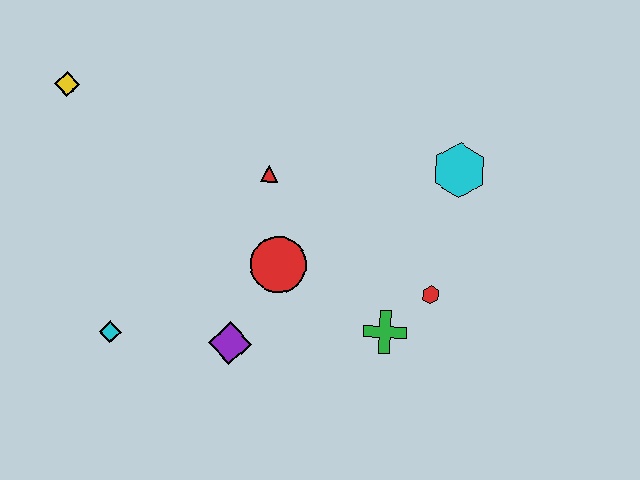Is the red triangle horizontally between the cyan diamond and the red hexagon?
Yes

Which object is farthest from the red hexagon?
The yellow diamond is farthest from the red hexagon.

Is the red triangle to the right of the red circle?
No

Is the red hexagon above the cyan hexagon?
No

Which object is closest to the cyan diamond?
The purple diamond is closest to the cyan diamond.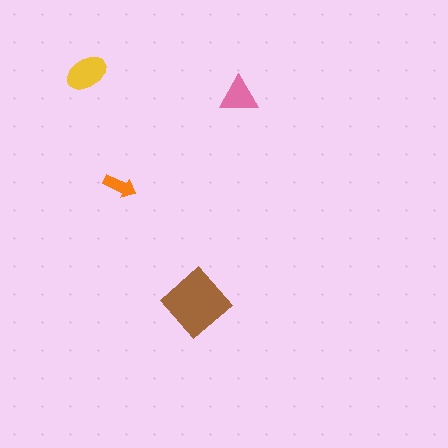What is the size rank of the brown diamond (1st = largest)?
1st.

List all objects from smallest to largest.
The orange arrow, the pink triangle, the yellow ellipse, the brown diamond.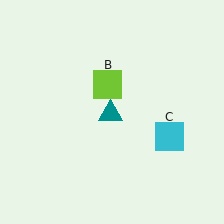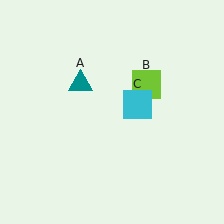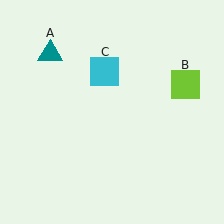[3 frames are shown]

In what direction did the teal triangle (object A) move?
The teal triangle (object A) moved up and to the left.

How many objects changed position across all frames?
3 objects changed position: teal triangle (object A), lime square (object B), cyan square (object C).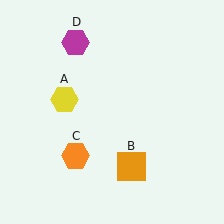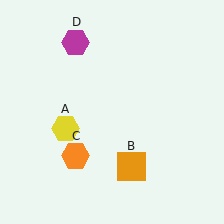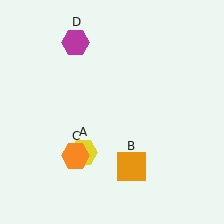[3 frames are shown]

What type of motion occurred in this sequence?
The yellow hexagon (object A) rotated counterclockwise around the center of the scene.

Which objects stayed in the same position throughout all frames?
Orange square (object B) and orange hexagon (object C) and magenta hexagon (object D) remained stationary.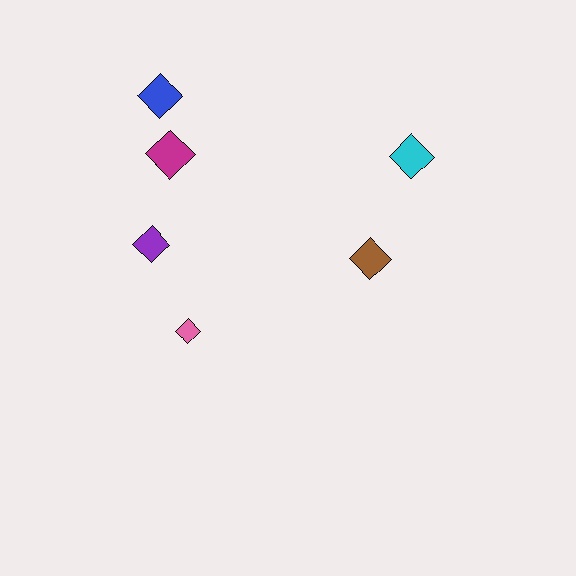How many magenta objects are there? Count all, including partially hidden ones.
There is 1 magenta object.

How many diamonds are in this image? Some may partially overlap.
There are 6 diamonds.